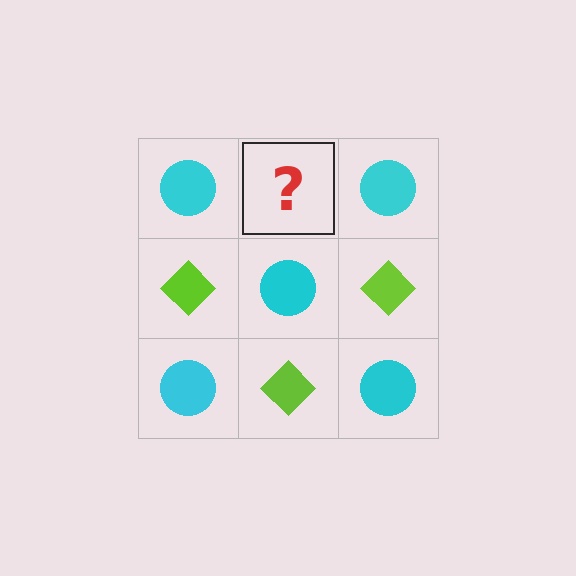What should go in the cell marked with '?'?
The missing cell should contain a lime diamond.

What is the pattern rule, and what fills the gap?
The rule is that it alternates cyan circle and lime diamond in a checkerboard pattern. The gap should be filled with a lime diamond.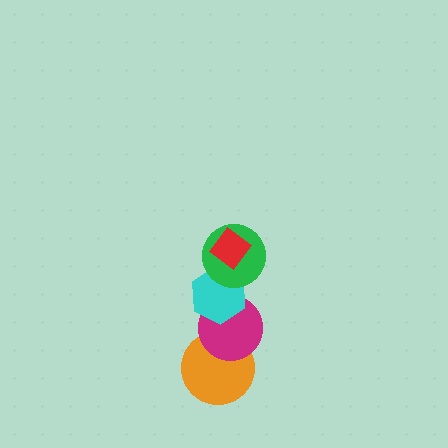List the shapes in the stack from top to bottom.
From top to bottom: the red diamond, the green circle, the cyan hexagon, the magenta circle, the orange circle.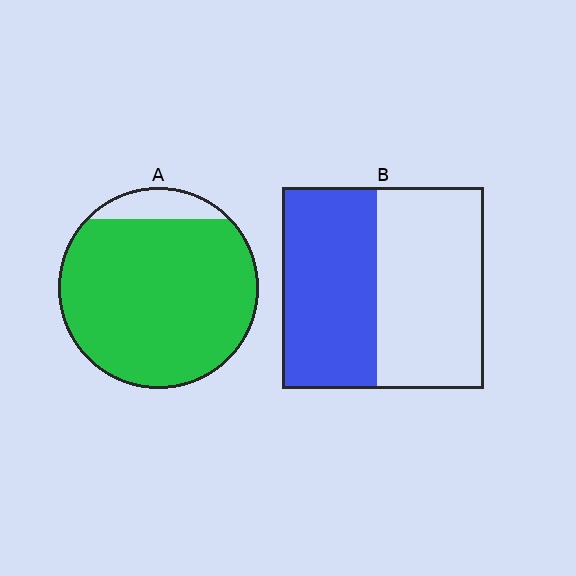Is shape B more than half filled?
Roughly half.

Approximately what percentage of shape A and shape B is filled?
A is approximately 90% and B is approximately 45%.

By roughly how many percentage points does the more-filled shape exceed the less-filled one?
By roughly 45 percentage points (A over B).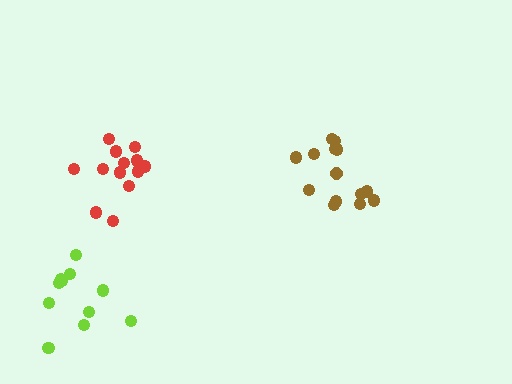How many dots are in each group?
Group 1: 14 dots, Group 2: 11 dots, Group 3: 13 dots (38 total).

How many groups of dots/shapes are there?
There are 3 groups.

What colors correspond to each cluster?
The clusters are colored: brown, lime, red.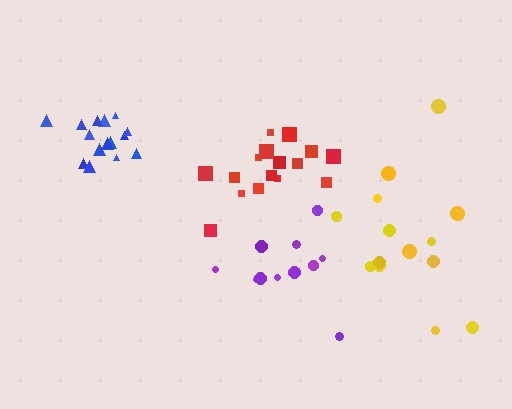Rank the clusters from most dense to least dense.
blue, red, purple, yellow.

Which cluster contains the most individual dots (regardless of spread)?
Red (17).